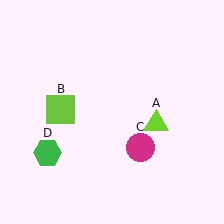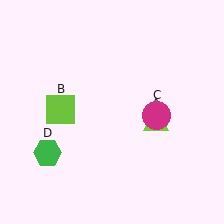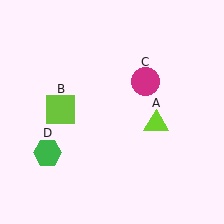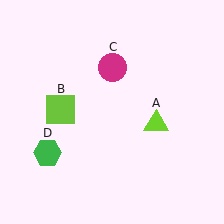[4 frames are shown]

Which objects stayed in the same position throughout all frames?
Lime triangle (object A) and lime square (object B) and green hexagon (object D) remained stationary.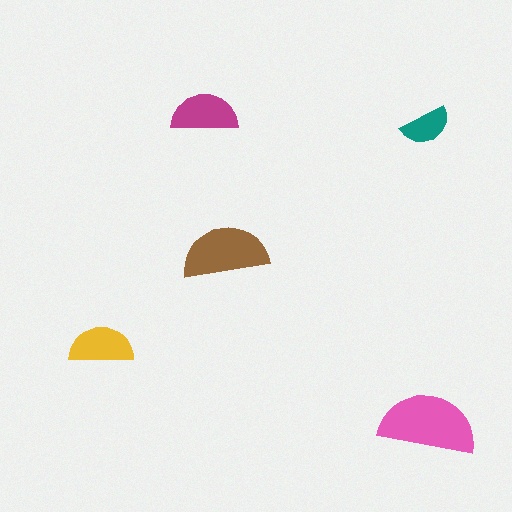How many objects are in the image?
There are 5 objects in the image.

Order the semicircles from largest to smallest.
the pink one, the brown one, the magenta one, the yellow one, the teal one.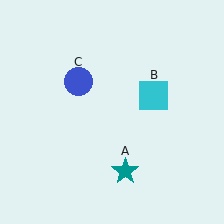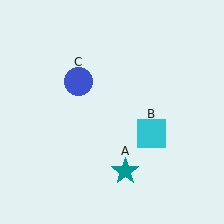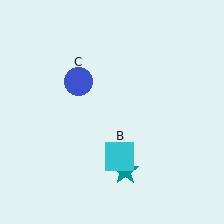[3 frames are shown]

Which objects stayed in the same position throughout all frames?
Teal star (object A) and blue circle (object C) remained stationary.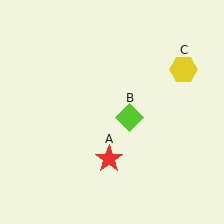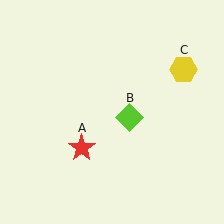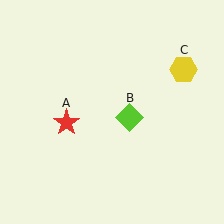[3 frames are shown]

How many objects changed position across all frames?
1 object changed position: red star (object A).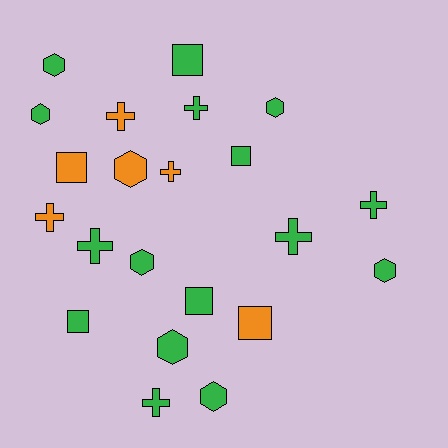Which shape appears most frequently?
Cross, with 8 objects.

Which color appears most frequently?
Green, with 16 objects.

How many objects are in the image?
There are 22 objects.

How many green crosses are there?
There are 5 green crosses.